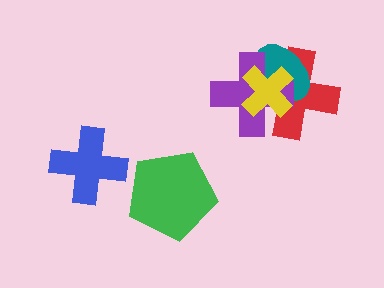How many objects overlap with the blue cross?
0 objects overlap with the blue cross.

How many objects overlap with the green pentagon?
0 objects overlap with the green pentagon.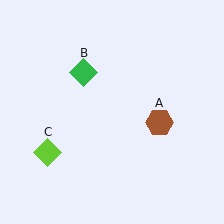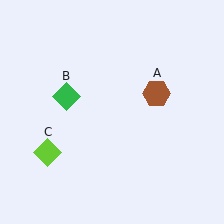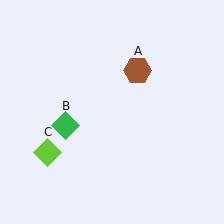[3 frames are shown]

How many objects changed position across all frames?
2 objects changed position: brown hexagon (object A), green diamond (object B).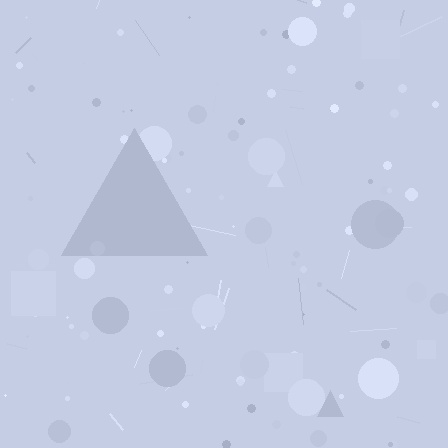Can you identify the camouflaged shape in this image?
The camouflaged shape is a triangle.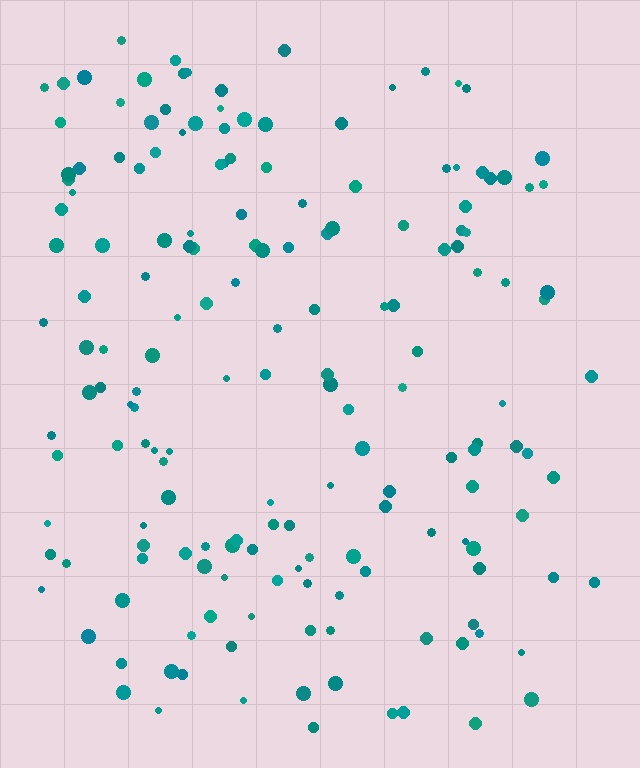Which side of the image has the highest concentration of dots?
The left.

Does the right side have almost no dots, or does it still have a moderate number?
Still a moderate number, just noticeably fewer than the left.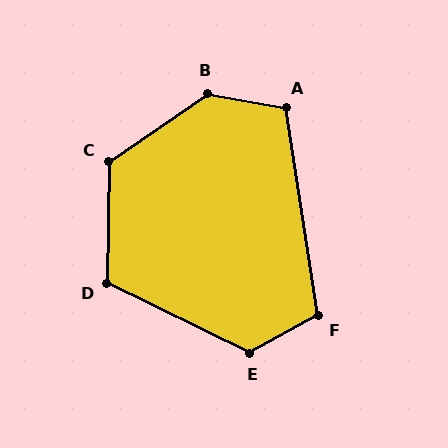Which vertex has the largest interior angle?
B, at approximately 135 degrees.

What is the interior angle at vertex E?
Approximately 125 degrees (obtuse).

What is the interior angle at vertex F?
Approximately 110 degrees (obtuse).